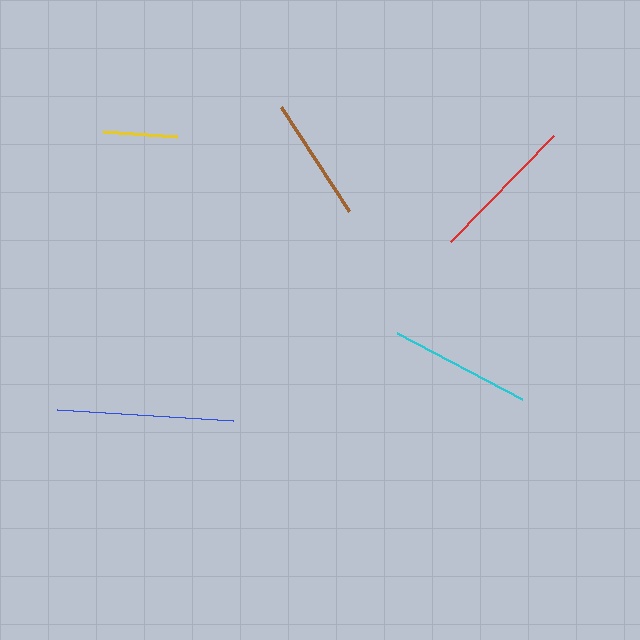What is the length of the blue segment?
The blue segment is approximately 176 pixels long.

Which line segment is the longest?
The blue line is the longest at approximately 176 pixels.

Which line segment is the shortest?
The yellow line is the shortest at approximately 74 pixels.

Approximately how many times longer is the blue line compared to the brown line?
The blue line is approximately 1.4 times the length of the brown line.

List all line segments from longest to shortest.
From longest to shortest: blue, red, cyan, brown, yellow.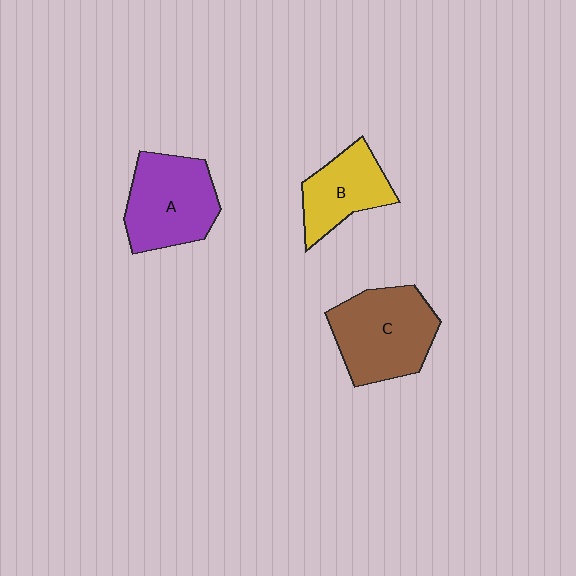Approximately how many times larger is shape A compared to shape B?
Approximately 1.3 times.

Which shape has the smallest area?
Shape B (yellow).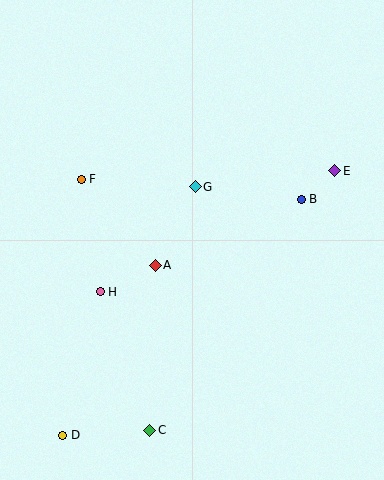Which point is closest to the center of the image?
Point A at (155, 265) is closest to the center.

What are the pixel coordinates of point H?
Point H is at (100, 292).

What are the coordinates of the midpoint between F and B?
The midpoint between F and B is at (191, 189).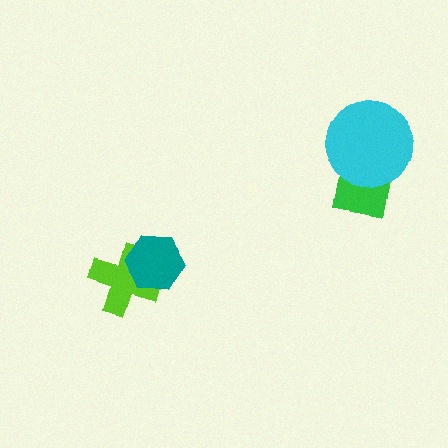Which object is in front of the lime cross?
The teal hexagon is in front of the lime cross.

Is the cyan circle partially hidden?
No, no other shape covers it.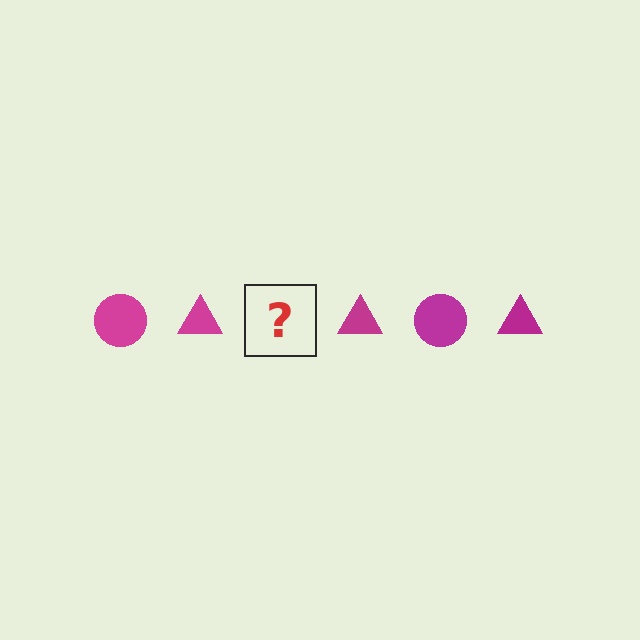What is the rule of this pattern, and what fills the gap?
The rule is that the pattern cycles through circle, triangle shapes in magenta. The gap should be filled with a magenta circle.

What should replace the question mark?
The question mark should be replaced with a magenta circle.